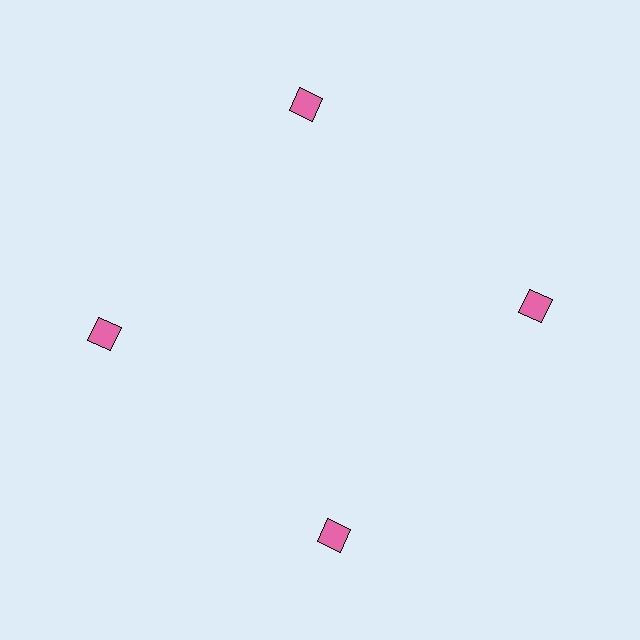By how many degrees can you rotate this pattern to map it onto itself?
The pattern maps onto itself every 90 degrees of rotation.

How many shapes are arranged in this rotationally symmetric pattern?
There are 4 shapes, arranged in 4 groups of 1.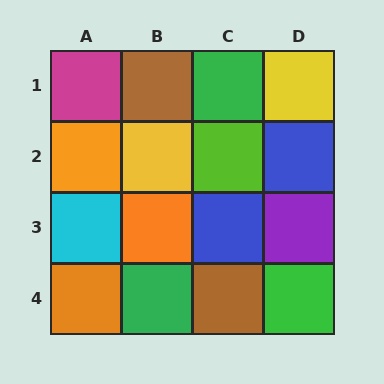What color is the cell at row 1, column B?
Brown.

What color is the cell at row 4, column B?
Green.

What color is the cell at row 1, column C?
Green.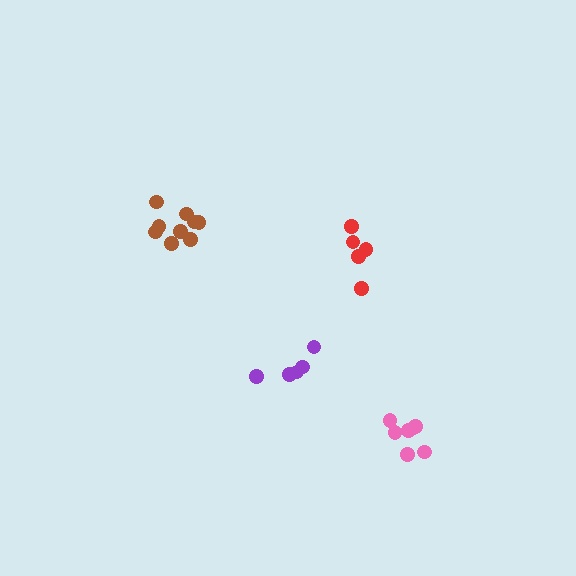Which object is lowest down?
The pink cluster is bottommost.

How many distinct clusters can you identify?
There are 4 distinct clusters.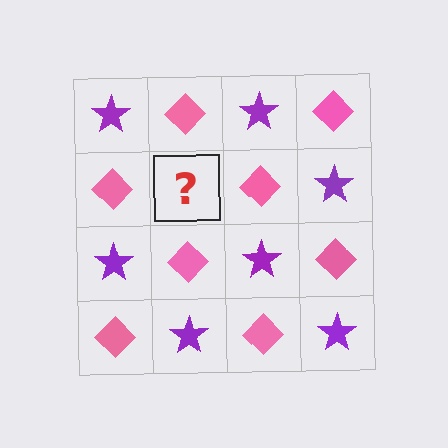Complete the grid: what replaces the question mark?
The question mark should be replaced with a purple star.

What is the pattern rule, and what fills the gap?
The rule is that it alternates purple star and pink diamond in a checkerboard pattern. The gap should be filled with a purple star.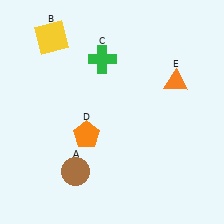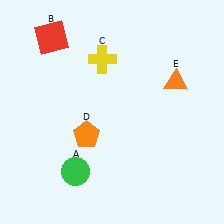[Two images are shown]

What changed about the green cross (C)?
In Image 1, C is green. In Image 2, it changed to yellow.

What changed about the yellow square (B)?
In Image 1, B is yellow. In Image 2, it changed to red.